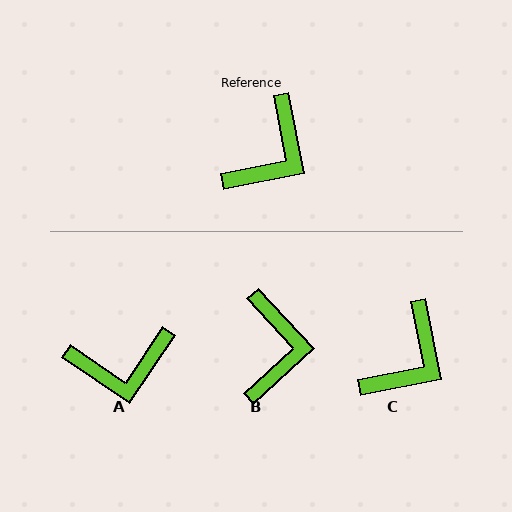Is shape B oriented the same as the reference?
No, it is off by about 32 degrees.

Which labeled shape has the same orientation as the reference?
C.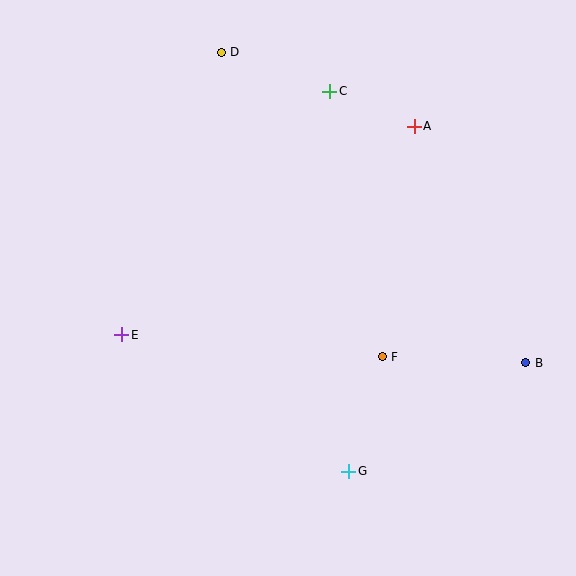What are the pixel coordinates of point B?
Point B is at (526, 363).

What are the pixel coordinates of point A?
Point A is at (414, 126).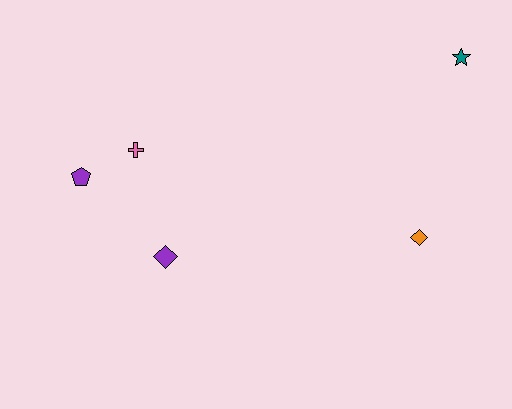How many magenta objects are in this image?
There are no magenta objects.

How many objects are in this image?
There are 5 objects.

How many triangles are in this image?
There are no triangles.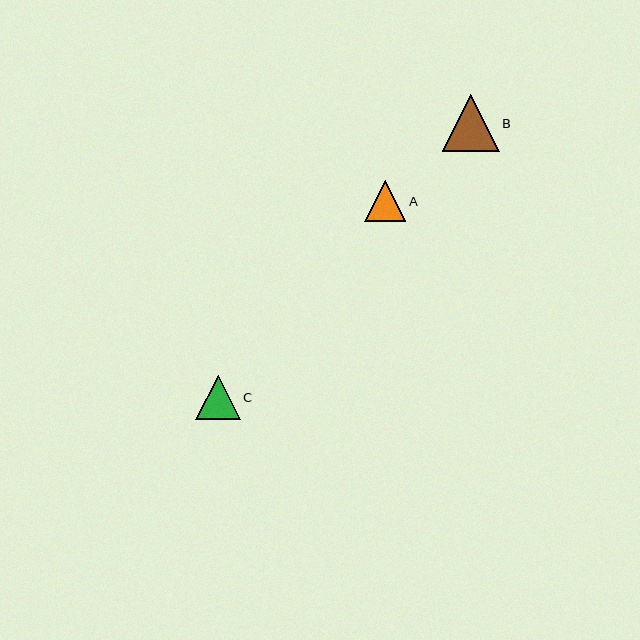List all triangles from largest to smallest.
From largest to smallest: B, C, A.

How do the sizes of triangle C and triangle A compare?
Triangle C and triangle A are approximately the same size.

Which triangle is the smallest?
Triangle A is the smallest with a size of approximately 41 pixels.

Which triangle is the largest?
Triangle B is the largest with a size of approximately 57 pixels.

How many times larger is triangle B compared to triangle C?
Triangle B is approximately 1.3 times the size of triangle C.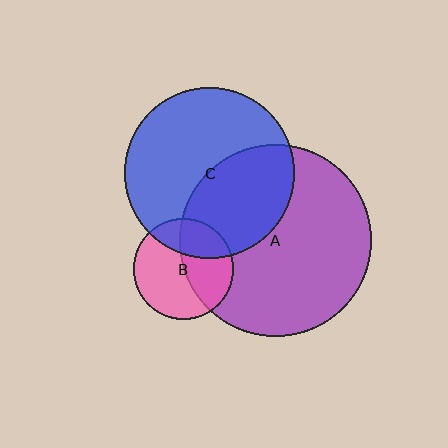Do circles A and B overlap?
Yes.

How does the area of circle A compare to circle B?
Approximately 3.7 times.